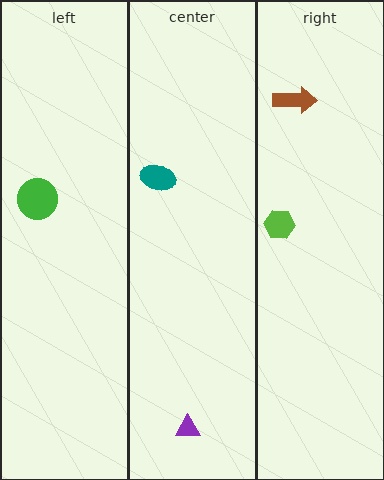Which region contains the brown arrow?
The right region.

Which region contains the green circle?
The left region.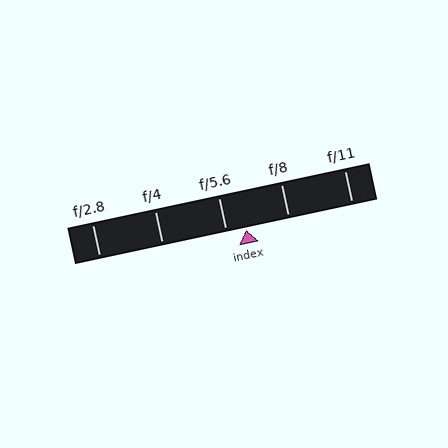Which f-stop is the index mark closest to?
The index mark is closest to f/5.6.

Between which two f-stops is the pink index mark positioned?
The index mark is between f/5.6 and f/8.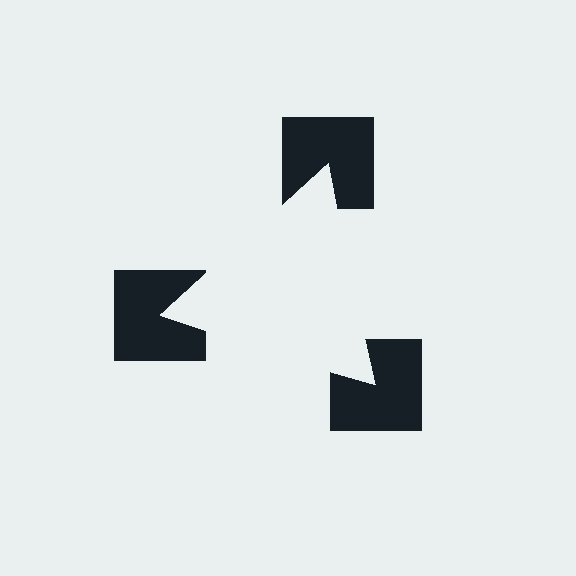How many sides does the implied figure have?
3 sides.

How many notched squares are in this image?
There are 3 — one at each vertex of the illusory triangle.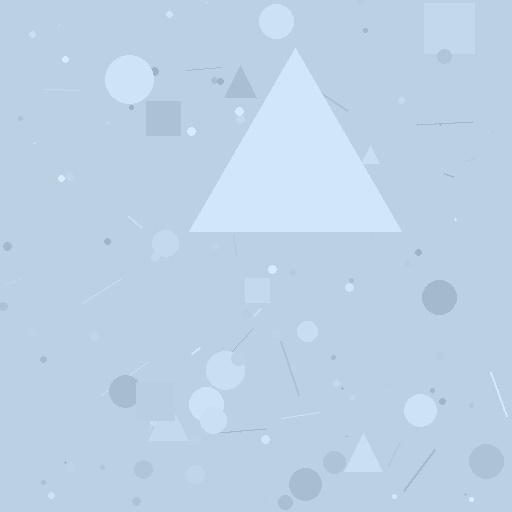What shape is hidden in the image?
A triangle is hidden in the image.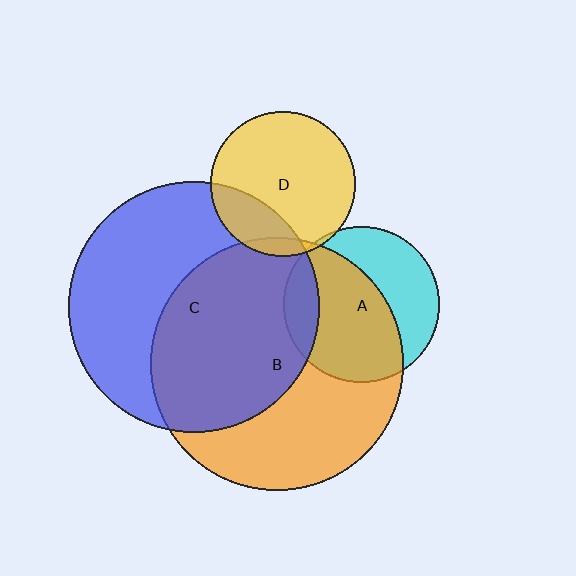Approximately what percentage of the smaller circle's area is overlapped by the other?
Approximately 25%.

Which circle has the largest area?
Circle B (orange).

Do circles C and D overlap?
Yes.